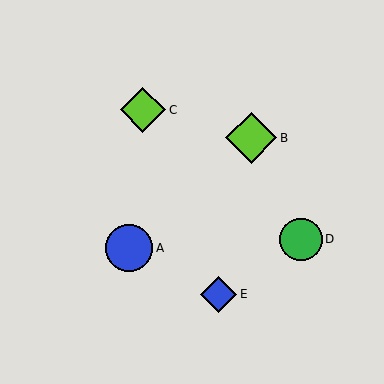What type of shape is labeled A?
Shape A is a blue circle.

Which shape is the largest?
The lime diamond (labeled B) is the largest.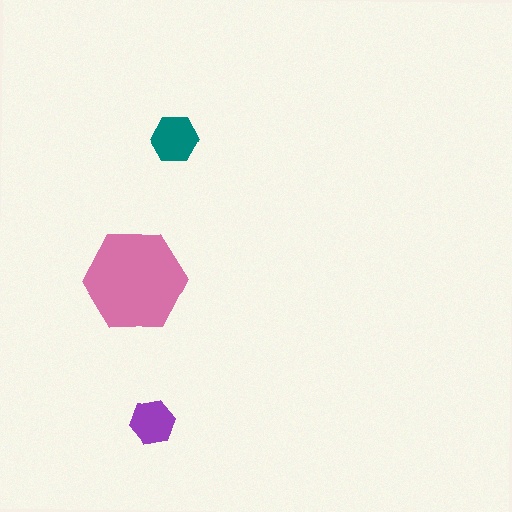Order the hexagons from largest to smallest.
the pink one, the teal one, the purple one.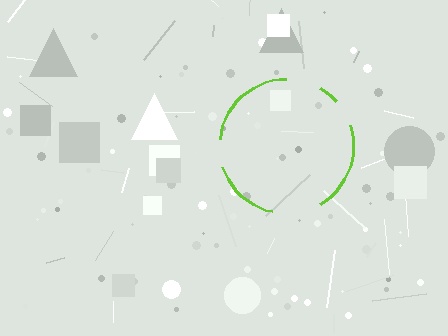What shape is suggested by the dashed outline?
The dashed outline suggests a circle.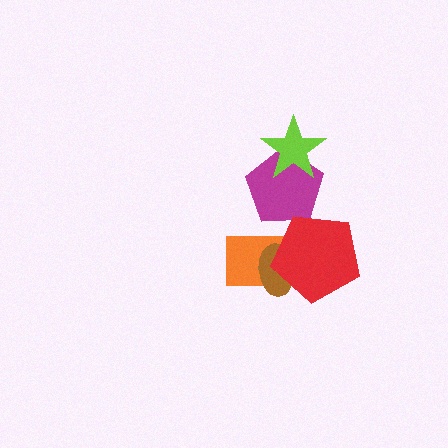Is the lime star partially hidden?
No, no other shape covers it.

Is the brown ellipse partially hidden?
Yes, it is partially covered by another shape.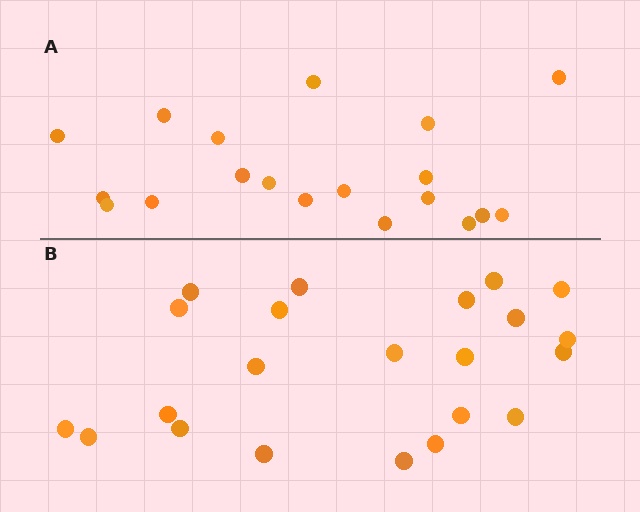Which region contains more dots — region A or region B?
Region B (the bottom region) has more dots.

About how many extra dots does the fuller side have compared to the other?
Region B has just a few more — roughly 2 or 3 more dots than region A.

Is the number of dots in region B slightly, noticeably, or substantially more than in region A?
Region B has only slightly more — the two regions are fairly close. The ratio is roughly 1.2 to 1.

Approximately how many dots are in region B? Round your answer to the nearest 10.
About 20 dots. (The exact count is 22, which rounds to 20.)